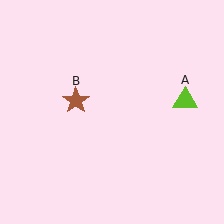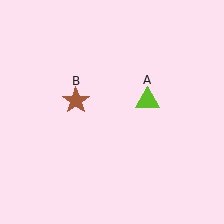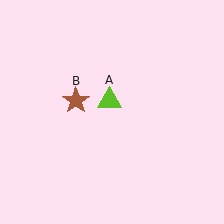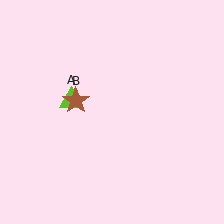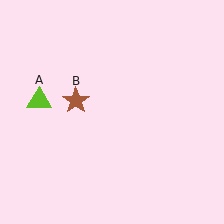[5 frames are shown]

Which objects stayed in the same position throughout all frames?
Brown star (object B) remained stationary.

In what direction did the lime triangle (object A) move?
The lime triangle (object A) moved left.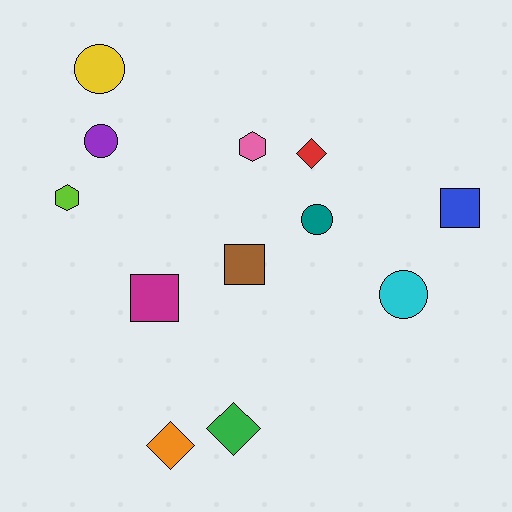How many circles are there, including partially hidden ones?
There are 4 circles.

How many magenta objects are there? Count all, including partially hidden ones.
There is 1 magenta object.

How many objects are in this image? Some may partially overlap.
There are 12 objects.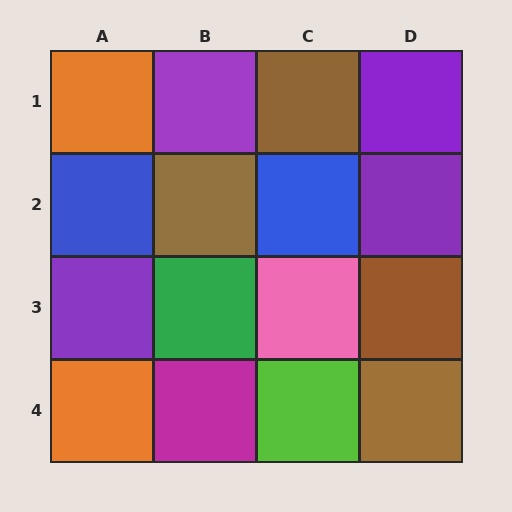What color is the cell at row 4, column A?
Orange.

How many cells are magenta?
1 cell is magenta.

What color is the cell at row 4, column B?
Magenta.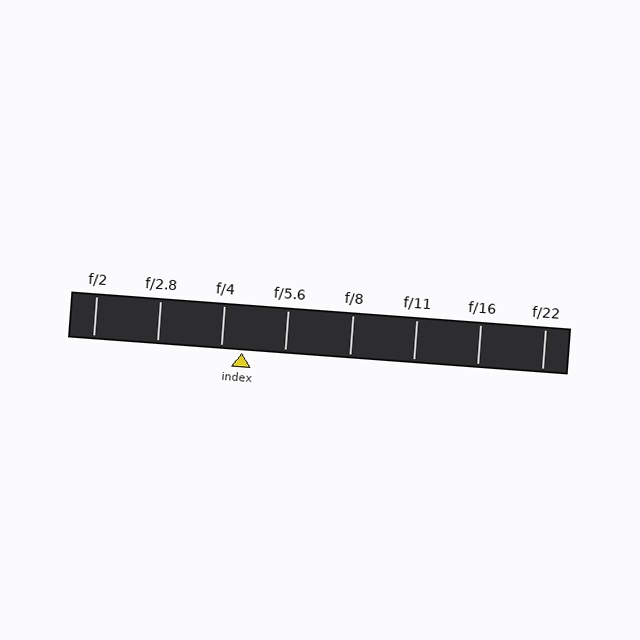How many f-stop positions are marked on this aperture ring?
There are 8 f-stop positions marked.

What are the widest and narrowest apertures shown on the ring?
The widest aperture shown is f/2 and the narrowest is f/22.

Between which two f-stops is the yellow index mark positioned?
The index mark is between f/4 and f/5.6.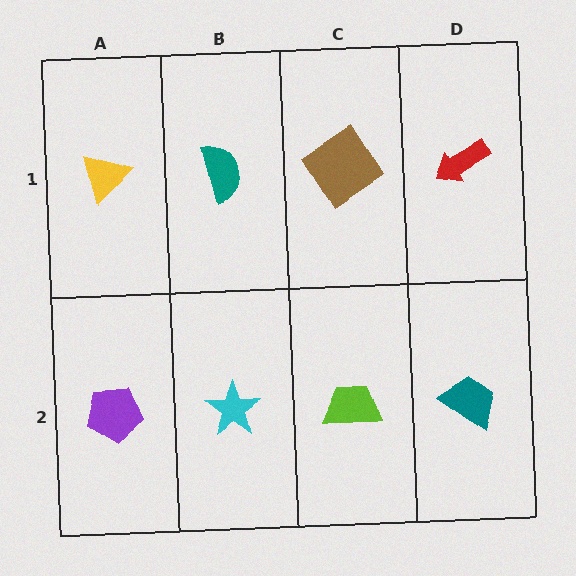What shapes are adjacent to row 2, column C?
A brown diamond (row 1, column C), a cyan star (row 2, column B), a teal trapezoid (row 2, column D).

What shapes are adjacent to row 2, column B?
A teal semicircle (row 1, column B), a purple pentagon (row 2, column A), a lime trapezoid (row 2, column C).